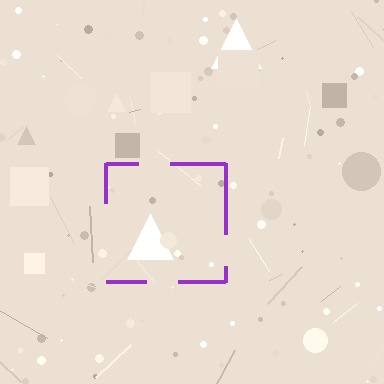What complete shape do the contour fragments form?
The contour fragments form a square.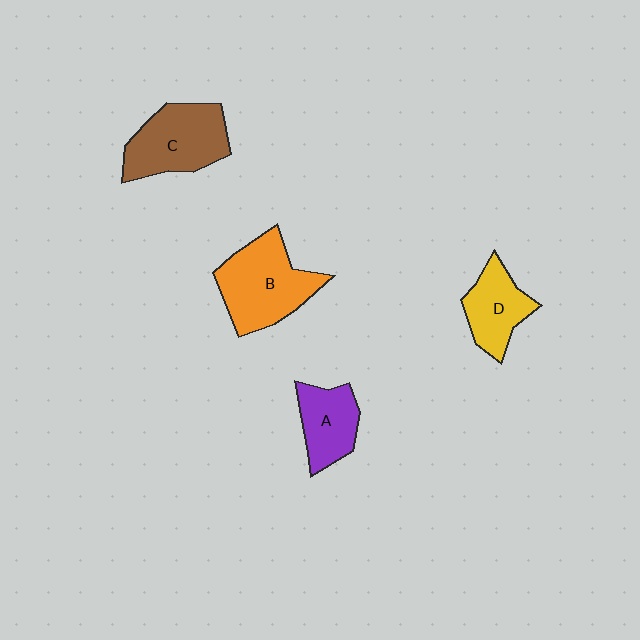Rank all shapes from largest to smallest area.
From largest to smallest: B (orange), C (brown), D (yellow), A (purple).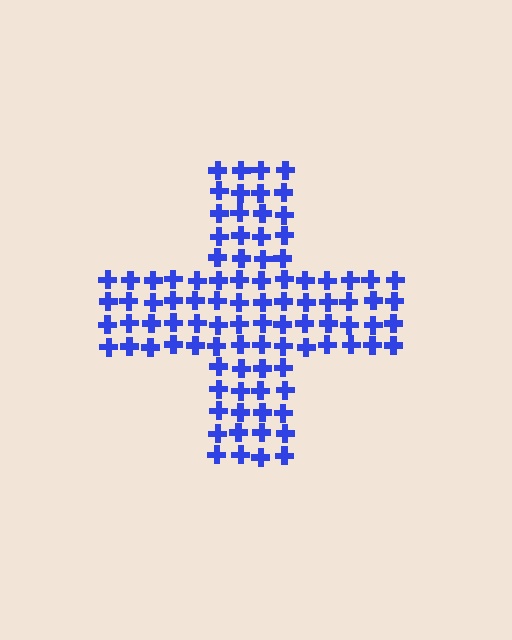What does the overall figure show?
The overall figure shows a cross.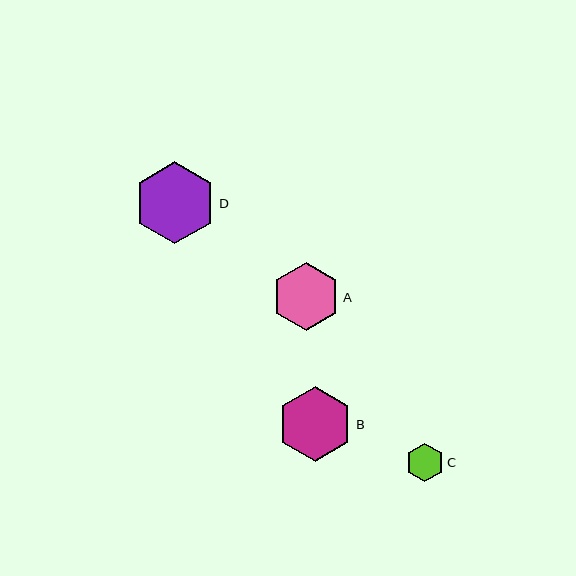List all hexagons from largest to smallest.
From largest to smallest: D, B, A, C.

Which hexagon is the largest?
Hexagon D is the largest with a size of approximately 82 pixels.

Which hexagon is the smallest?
Hexagon C is the smallest with a size of approximately 39 pixels.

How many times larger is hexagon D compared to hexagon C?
Hexagon D is approximately 2.1 times the size of hexagon C.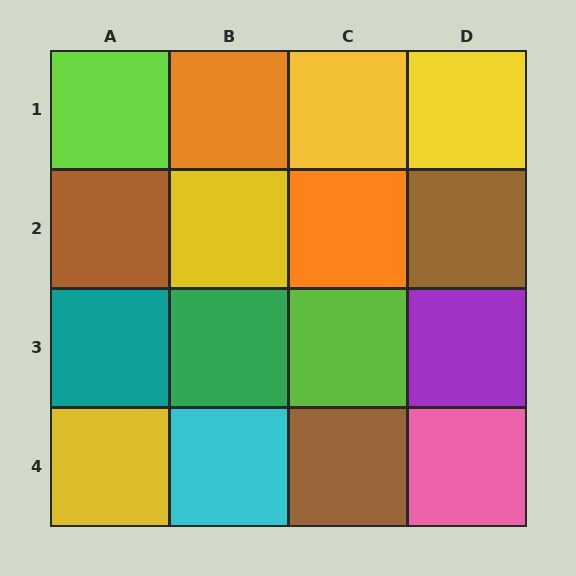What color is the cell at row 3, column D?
Purple.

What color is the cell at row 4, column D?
Pink.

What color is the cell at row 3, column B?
Green.